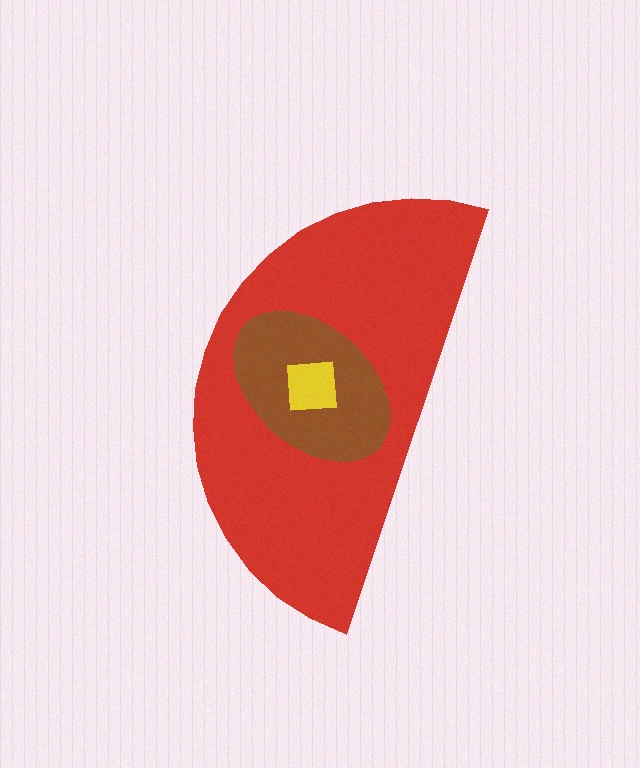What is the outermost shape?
The red semicircle.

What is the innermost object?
The yellow square.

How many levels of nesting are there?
3.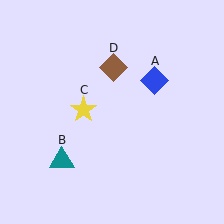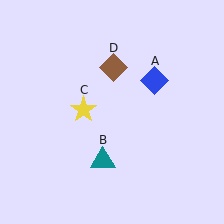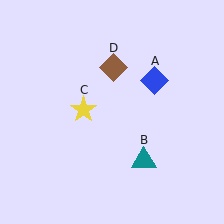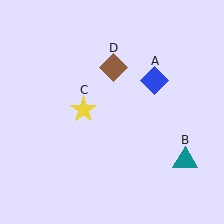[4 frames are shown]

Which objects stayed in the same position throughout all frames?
Blue diamond (object A) and yellow star (object C) and brown diamond (object D) remained stationary.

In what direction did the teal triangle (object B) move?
The teal triangle (object B) moved right.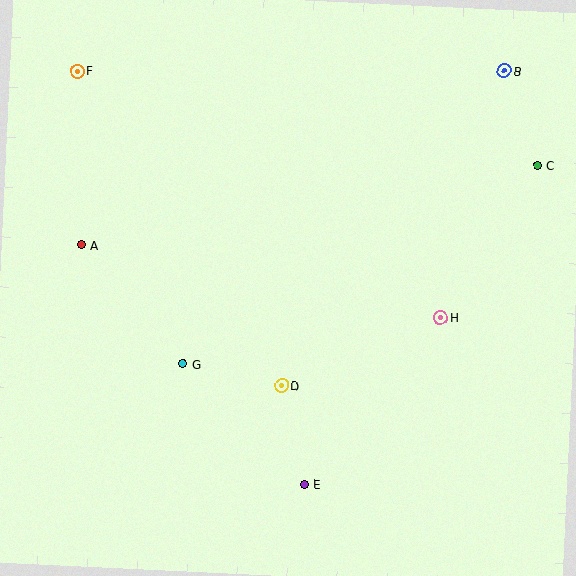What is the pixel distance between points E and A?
The distance between E and A is 327 pixels.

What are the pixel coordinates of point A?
Point A is at (81, 245).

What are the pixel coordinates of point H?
Point H is at (440, 318).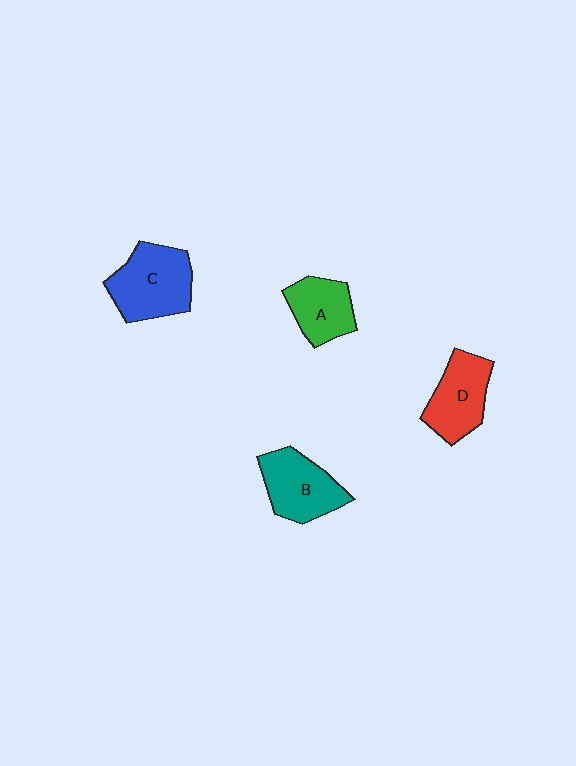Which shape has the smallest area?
Shape A (green).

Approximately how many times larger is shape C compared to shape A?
Approximately 1.5 times.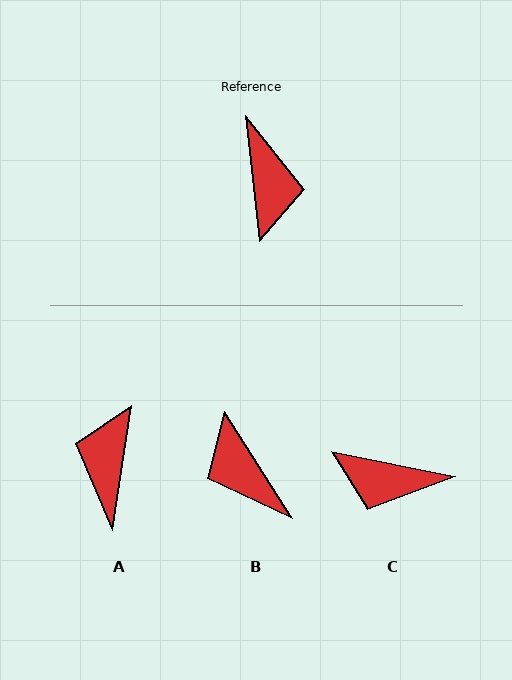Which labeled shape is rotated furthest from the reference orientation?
A, about 165 degrees away.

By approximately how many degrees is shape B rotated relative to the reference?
Approximately 153 degrees clockwise.